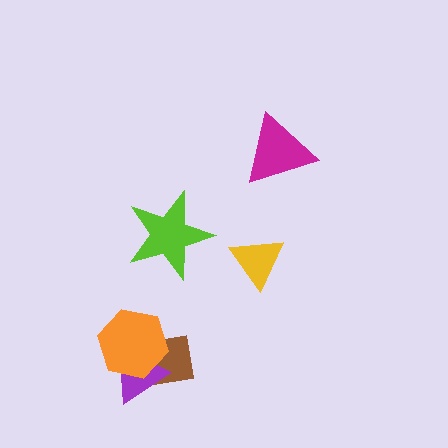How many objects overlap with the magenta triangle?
0 objects overlap with the magenta triangle.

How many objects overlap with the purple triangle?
2 objects overlap with the purple triangle.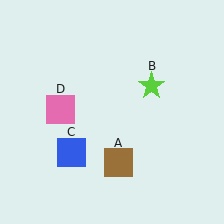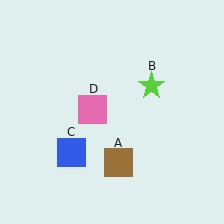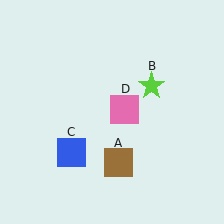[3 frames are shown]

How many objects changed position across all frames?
1 object changed position: pink square (object D).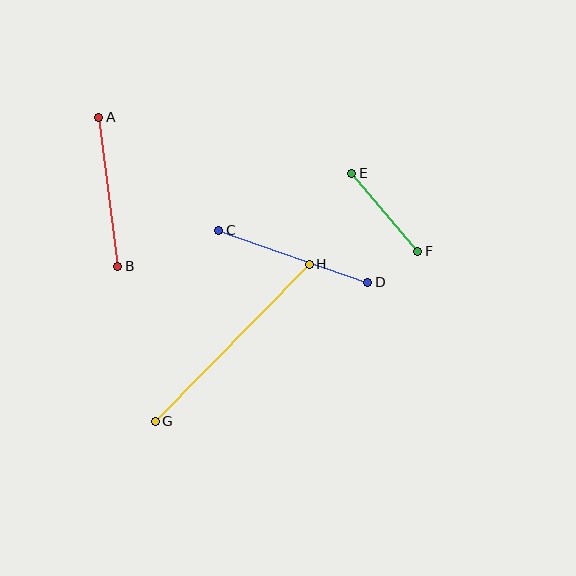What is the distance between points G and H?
The distance is approximately 220 pixels.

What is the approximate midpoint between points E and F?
The midpoint is at approximately (385, 212) pixels.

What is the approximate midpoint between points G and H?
The midpoint is at approximately (232, 343) pixels.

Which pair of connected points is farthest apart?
Points G and H are farthest apart.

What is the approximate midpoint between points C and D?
The midpoint is at approximately (293, 256) pixels.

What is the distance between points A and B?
The distance is approximately 150 pixels.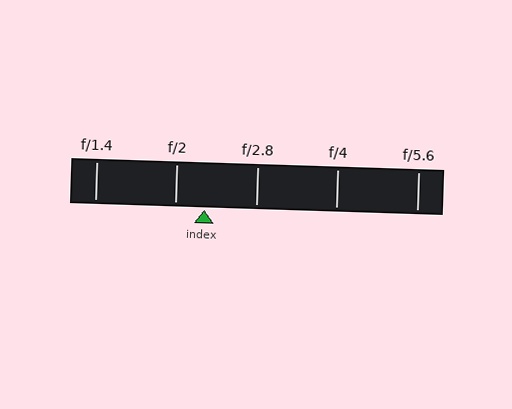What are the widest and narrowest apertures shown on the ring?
The widest aperture shown is f/1.4 and the narrowest is f/5.6.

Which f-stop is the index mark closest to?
The index mark is closest to f/2.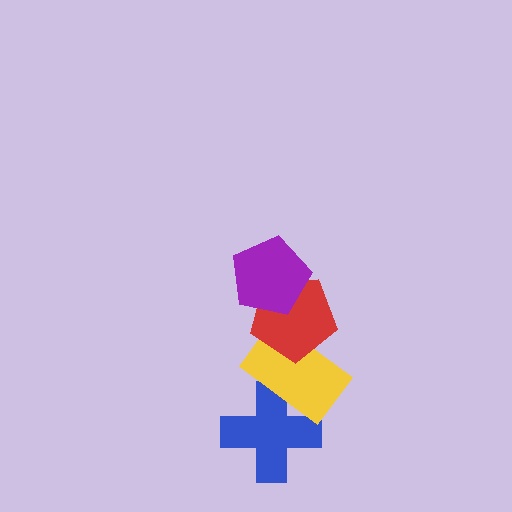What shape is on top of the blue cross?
The yellow rectangle is on top of the blue cross.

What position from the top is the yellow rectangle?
The yellow rectangle is 3rd from the top.